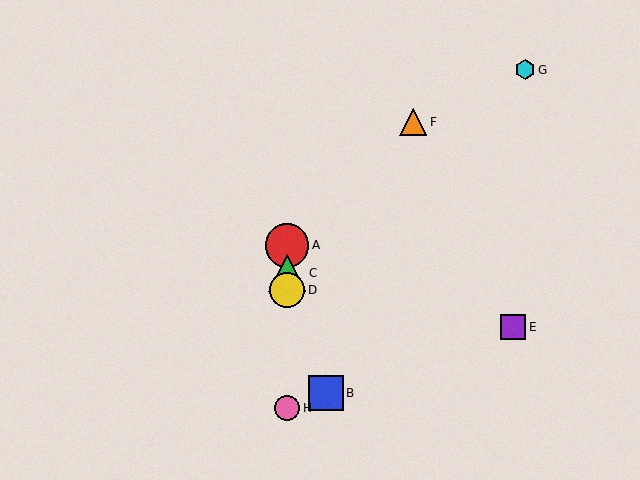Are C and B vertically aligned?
No, C is at x≈287 and B is at x≈326.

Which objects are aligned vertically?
Objects A, C, D, H are aligned vertically.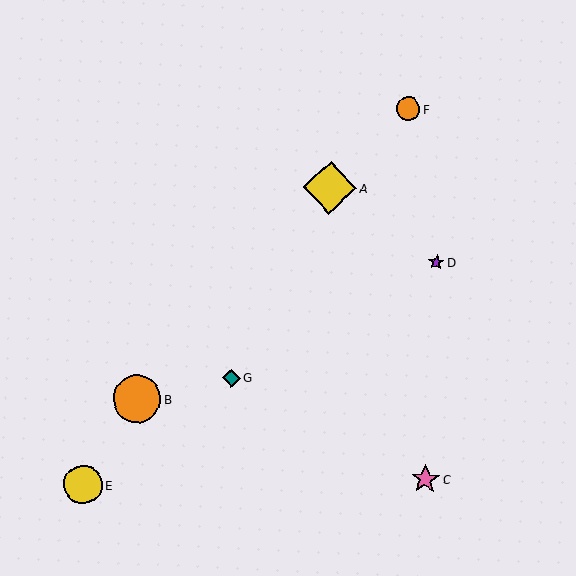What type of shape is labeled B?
Shape B is an orange circle.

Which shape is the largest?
The yellow diamond (labeled A) is the largest.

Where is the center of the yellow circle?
The center of the yellow circle is at (83, 485).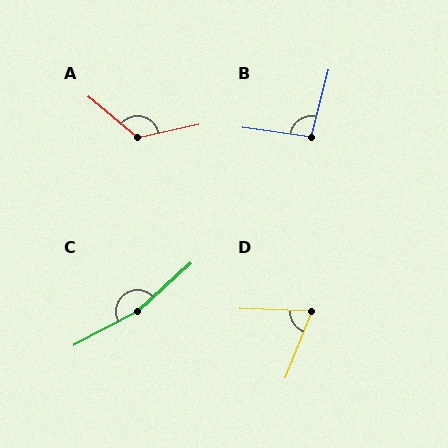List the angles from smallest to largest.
D (70°), B (96°), A (128°), C (166°).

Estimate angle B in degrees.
Approximately 96 degrees.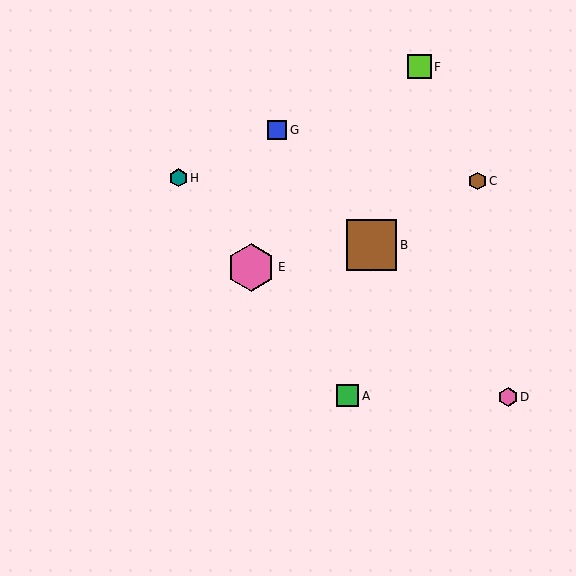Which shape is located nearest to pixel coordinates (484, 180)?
The brown hexagon (labeled C) at (477, 181) is nearest to that location.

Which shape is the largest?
The brown square (labeled B) is the largest.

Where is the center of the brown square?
The center of the brown square is at (372, 245).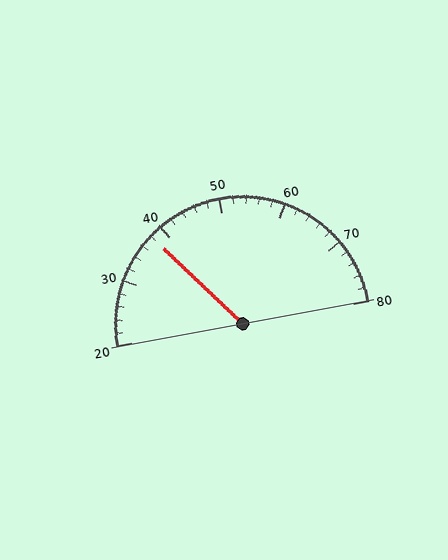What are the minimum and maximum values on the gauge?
The gauge ranges from 20 to 80.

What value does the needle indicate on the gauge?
The needle indicates approximately 38.